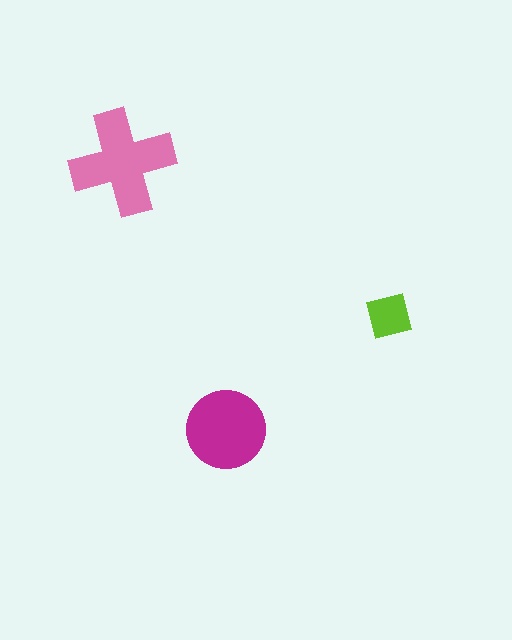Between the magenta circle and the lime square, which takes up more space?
The magenta circle.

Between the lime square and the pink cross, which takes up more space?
The pink cross.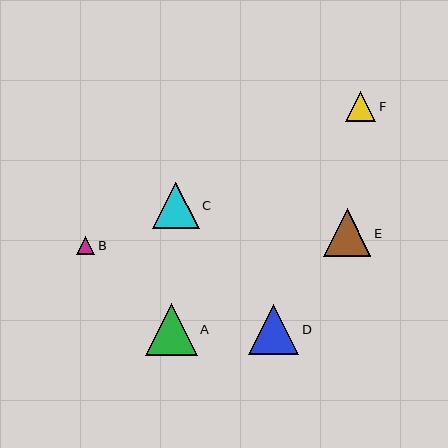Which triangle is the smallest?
Triangle B is the smallest with a size of approximately 18 pixels.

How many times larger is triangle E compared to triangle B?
Triangle E is approximately 2.6 times the size of triangle B.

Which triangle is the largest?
Triangle A is the largest with a size of approximately 52 pixels.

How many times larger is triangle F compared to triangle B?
Triangle F is approximately 1.7 times the size of triangle B.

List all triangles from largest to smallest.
From largest to smallest: A, D, E, C, F, B.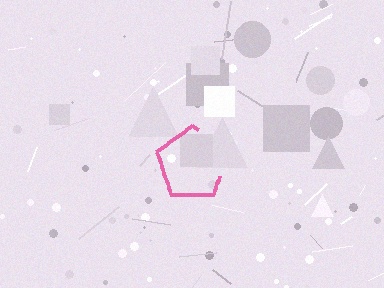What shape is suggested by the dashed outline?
The dashed outline suggests a pentagon.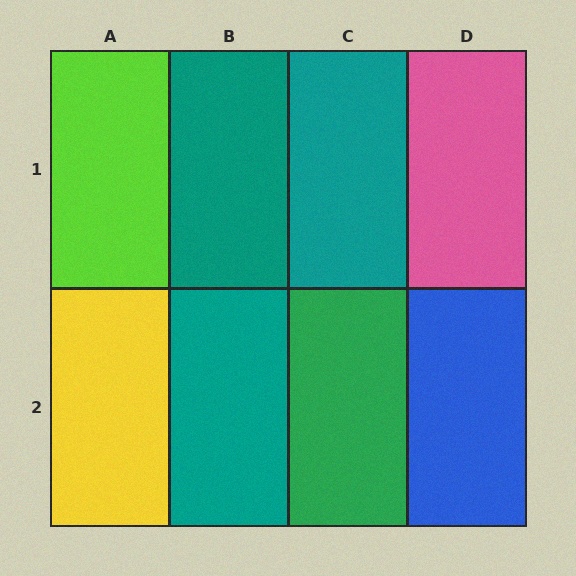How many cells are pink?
1 cell is pink.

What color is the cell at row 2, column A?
Yellow.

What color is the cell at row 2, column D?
Blue.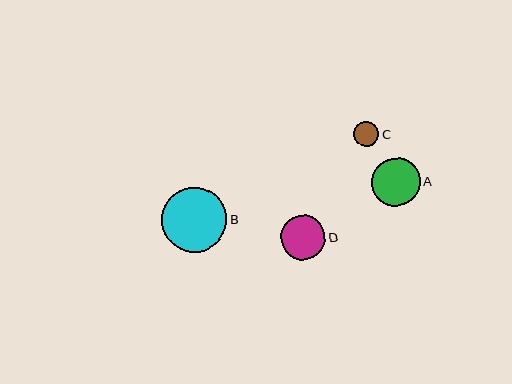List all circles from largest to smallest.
From largest to smallest: B, A, D, C.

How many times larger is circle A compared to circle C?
Circle A is approximately 1.9 times the size of circle C.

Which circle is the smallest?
Circle C is the smallest with a size of approximately 25 pixels.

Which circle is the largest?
Circle B is the largest with a size of approximately 65 pixels.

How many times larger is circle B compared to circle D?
Circle B is approximately 1.5 times the size of circle D.